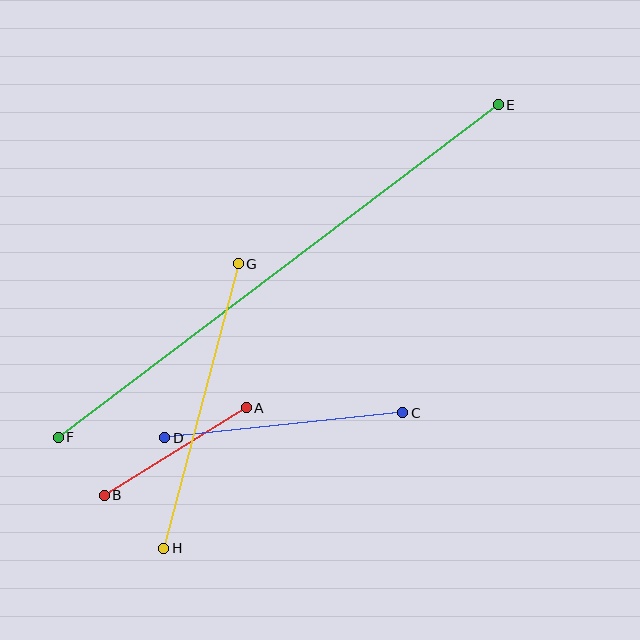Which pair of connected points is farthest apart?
Points E and F are farthest apart.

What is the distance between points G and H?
The distance is approximately 294 pixels.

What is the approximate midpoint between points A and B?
The midpoint is at approximately (175, 452) pixels.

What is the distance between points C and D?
The distance is approximately 239 pixels.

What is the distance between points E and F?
The distance is approximately 551 pixels.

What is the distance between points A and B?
The distance is approximately 167 pixels.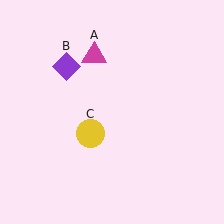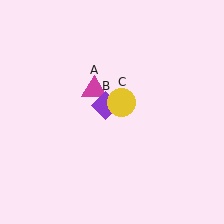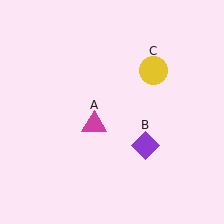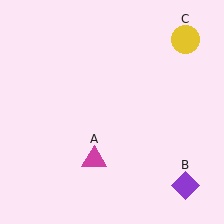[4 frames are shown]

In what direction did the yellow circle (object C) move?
The yellow circle (object C) moved up and to the right.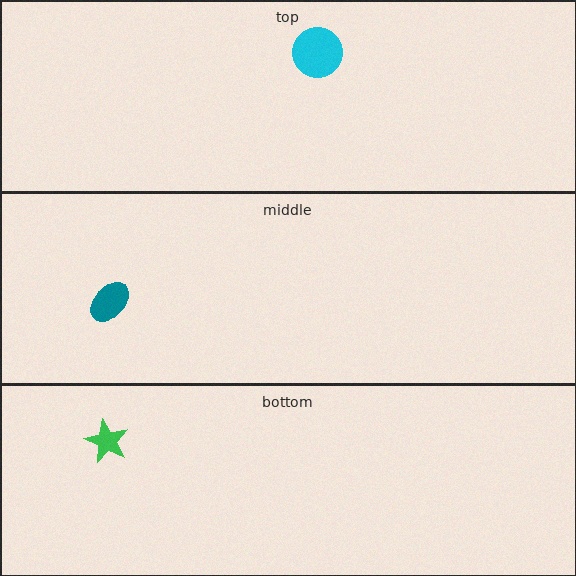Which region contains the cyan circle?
The top region.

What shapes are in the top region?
The cyan circle.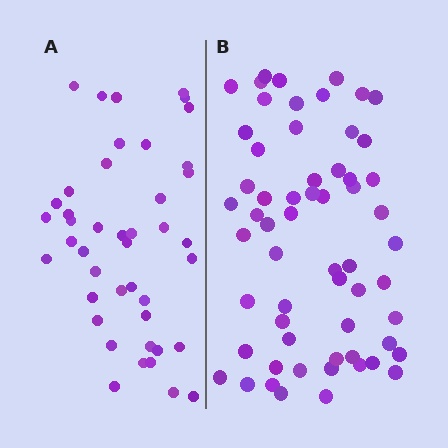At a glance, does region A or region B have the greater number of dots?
Region B (the right region) has more dots.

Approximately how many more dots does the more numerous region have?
Region B has approximately 15 more dots than region A.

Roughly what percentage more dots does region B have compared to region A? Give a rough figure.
About 40% more.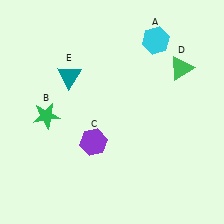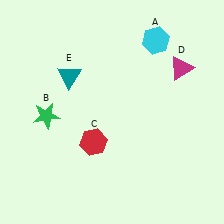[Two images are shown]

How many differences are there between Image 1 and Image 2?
There are 2 differences between the two images.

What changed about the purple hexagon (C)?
In Image 1, C is purple. In Image 2, it changed to red.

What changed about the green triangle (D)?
In Image 1, D is green. In Image 2, it changed to magenta.